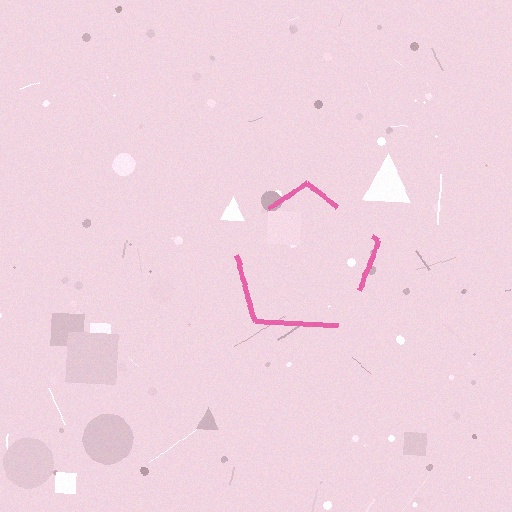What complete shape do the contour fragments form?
The contour fragments form a pentagon.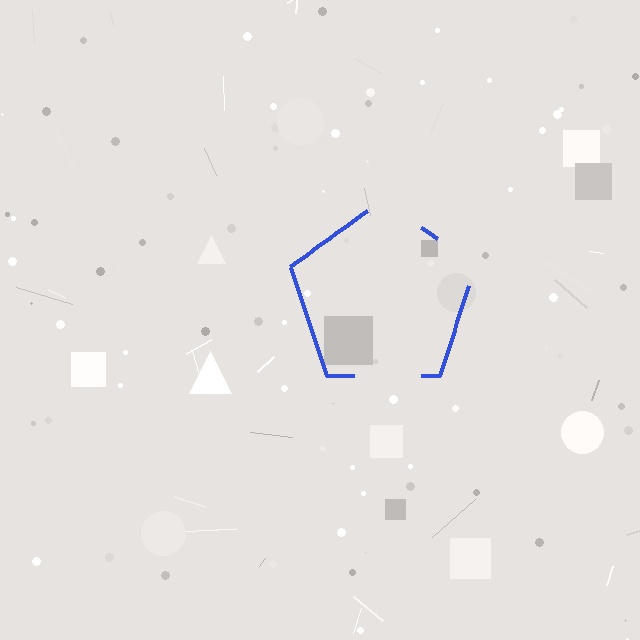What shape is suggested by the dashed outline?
The dashed outline suggests a pentagon.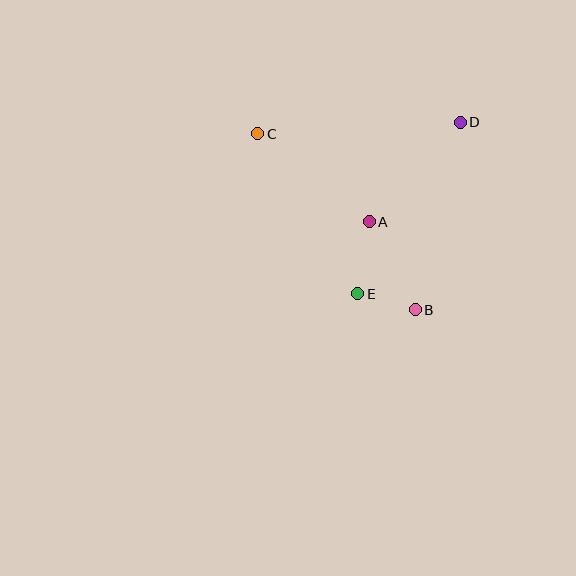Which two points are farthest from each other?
Points B and C are farthest from each other.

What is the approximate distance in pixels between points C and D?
The distance between C and D is approximately 203 pixels.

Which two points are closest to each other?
Points B and E are closest to each other.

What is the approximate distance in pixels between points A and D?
The distance between A and D is approximately 135 pixels.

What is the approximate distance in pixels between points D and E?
The distance between D and E is approximately 200 pixels.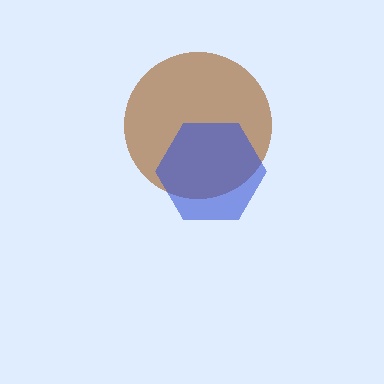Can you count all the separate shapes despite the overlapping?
Yes, there are 2 separate shapes.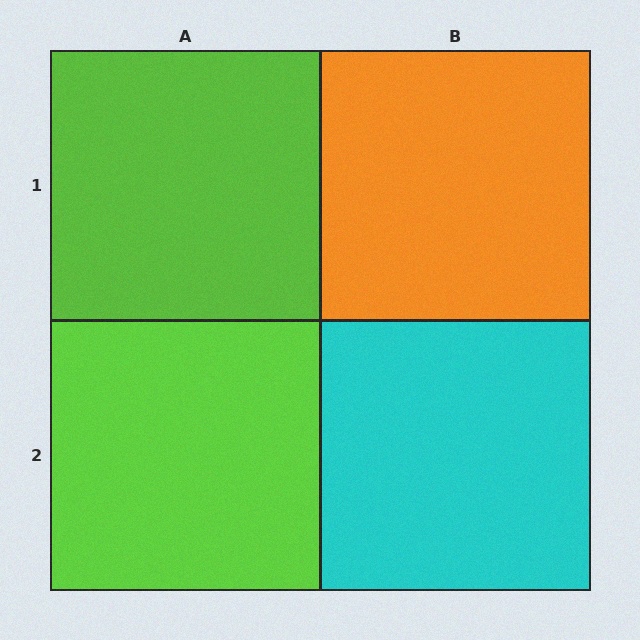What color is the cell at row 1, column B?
Orange.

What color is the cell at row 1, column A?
Lime.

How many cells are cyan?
1 cell is cyan.